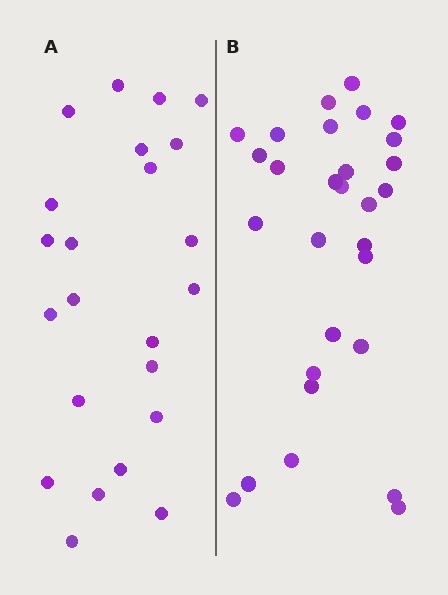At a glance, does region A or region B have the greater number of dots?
Region B (the right region) has more dots.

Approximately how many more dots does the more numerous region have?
Region B has about 6 more dots than region A.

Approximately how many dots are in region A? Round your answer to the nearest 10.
About 20 dots. (The exact count is 23, which rounds to 20.)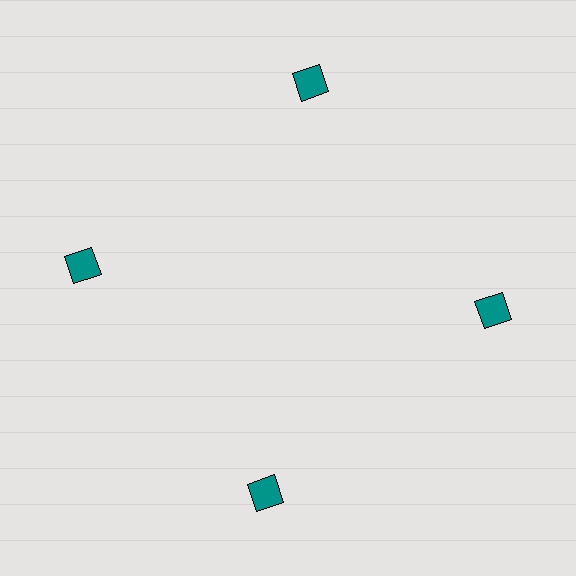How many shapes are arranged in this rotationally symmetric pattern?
There are 4 shapes, arranged in 4 groups of 1.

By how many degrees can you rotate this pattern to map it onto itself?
The pattern maps onto itself every 90 degrees of rotation.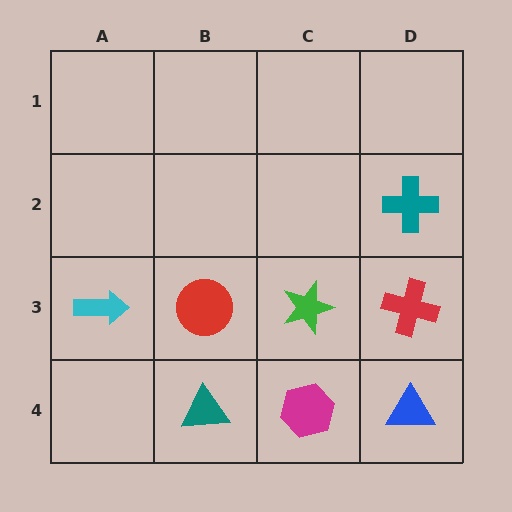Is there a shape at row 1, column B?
No, that cell is empty.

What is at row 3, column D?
A red cross.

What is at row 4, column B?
A teal triangle.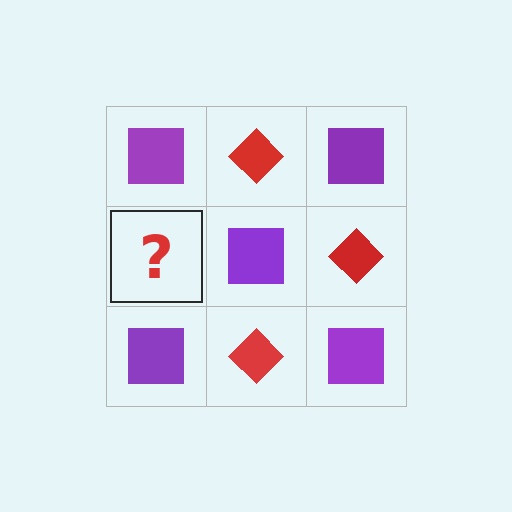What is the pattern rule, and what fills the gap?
The rule is that it alternates purple square and red diamond in a checkerboard pattern. The gap should be filled with a red diamond.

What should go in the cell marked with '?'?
The missing cell should contain a red diamond.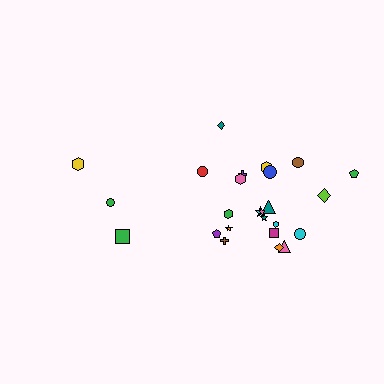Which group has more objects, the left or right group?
The right group.